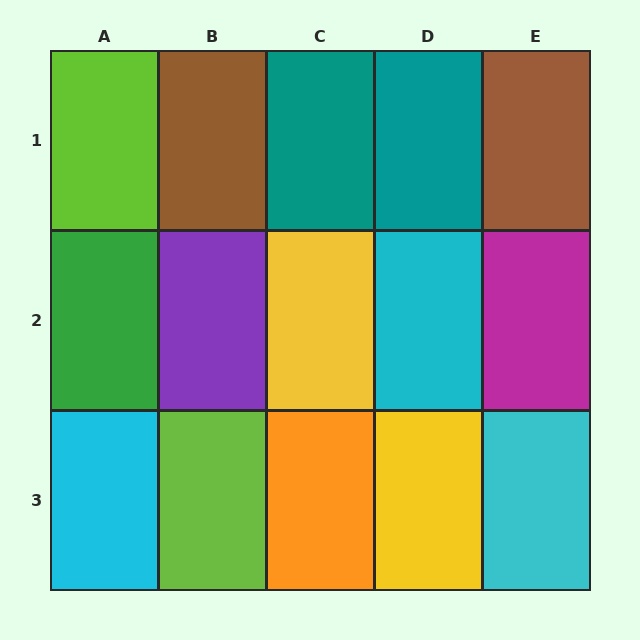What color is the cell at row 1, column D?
Teal.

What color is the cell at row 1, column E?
Brown.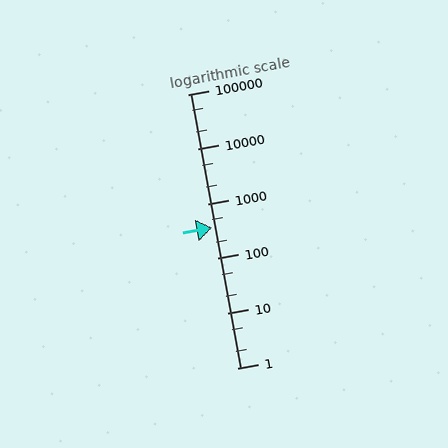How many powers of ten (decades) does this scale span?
The scale spans 5 decades, from 1 to 100000.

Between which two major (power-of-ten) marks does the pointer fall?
The pointer is between 100 and 1000.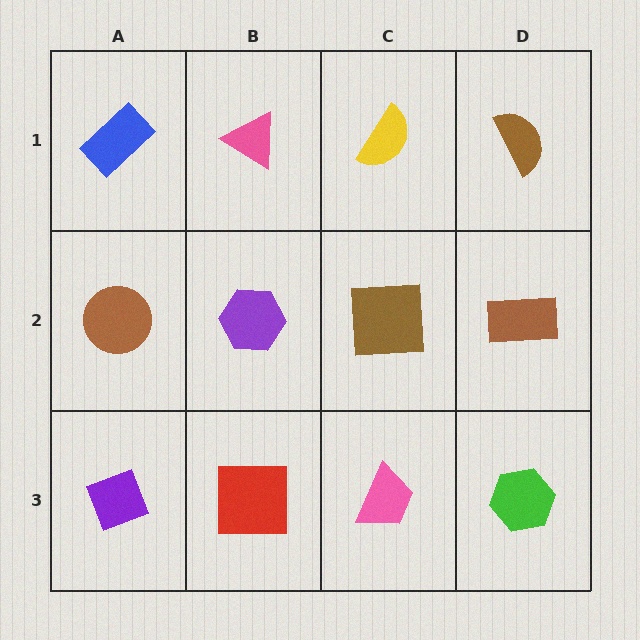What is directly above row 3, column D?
A brown rectangle.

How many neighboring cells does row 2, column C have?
4.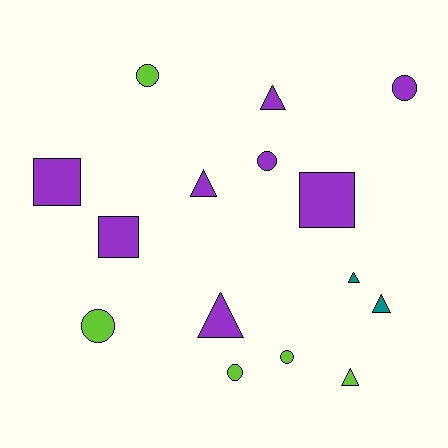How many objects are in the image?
There are 15 objects.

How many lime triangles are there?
There is 1 lime triangle.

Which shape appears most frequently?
Triangle, with 6 objects.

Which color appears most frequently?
Purple, with 8 objects.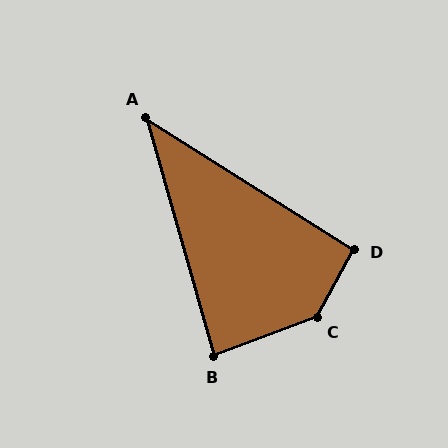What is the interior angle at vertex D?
Approximately 94 degrees (approximately right).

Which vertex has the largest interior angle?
C, at approximately 138 degrees.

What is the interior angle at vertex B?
Approximately 86 degrees (approximately right).